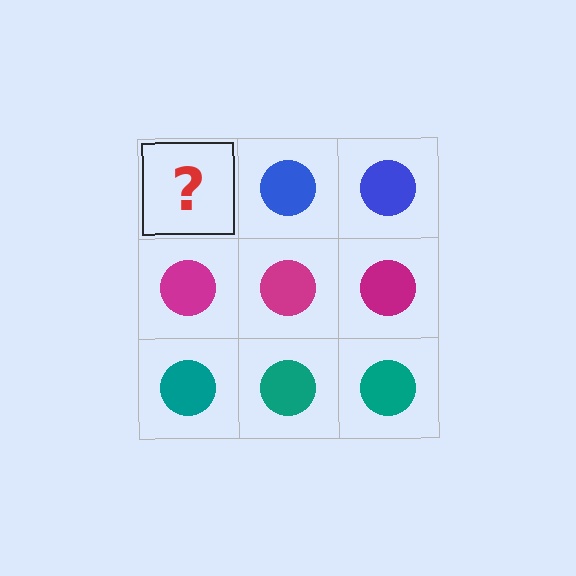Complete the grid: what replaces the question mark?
The question mark should be replaced with a blue circle.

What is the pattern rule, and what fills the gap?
The rule is that each row has a consistent color. The gap should be filled with a blue circle.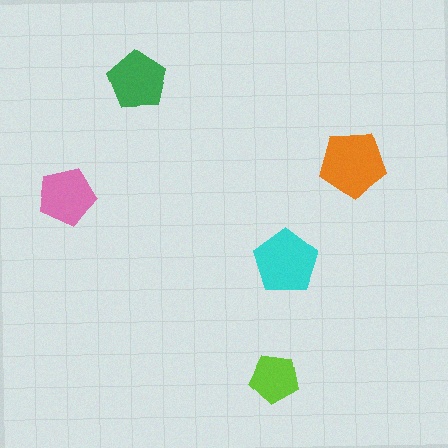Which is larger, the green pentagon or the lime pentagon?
The green one.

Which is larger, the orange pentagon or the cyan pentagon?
The orange one.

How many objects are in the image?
There are 5 objects in the image.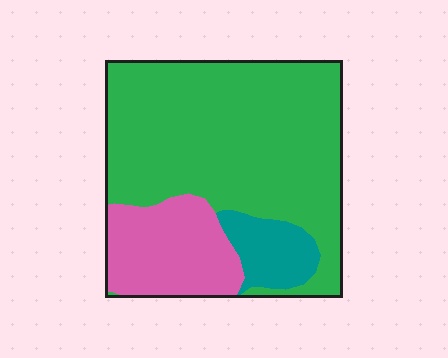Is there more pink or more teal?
Pink.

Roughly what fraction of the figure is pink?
Pink takes up between a sixth and a third of the figure.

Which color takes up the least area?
Teal, at roughly 10%.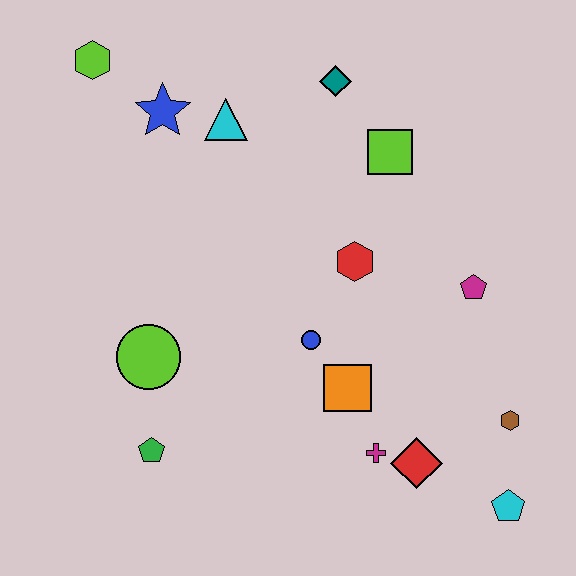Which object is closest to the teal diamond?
The lime square is closest to the teal diamond.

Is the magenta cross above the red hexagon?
No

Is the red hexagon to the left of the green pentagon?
No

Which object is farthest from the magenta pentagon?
The lime hexagon is farthest from the magenta pentagon.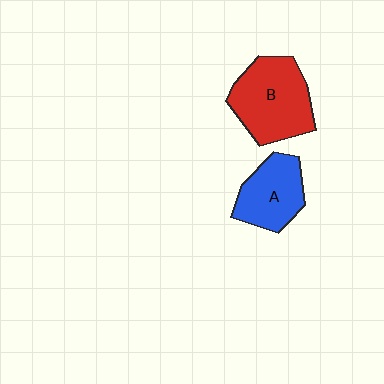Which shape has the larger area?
Shape B (red).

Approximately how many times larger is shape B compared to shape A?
Approximately 1.4 times.